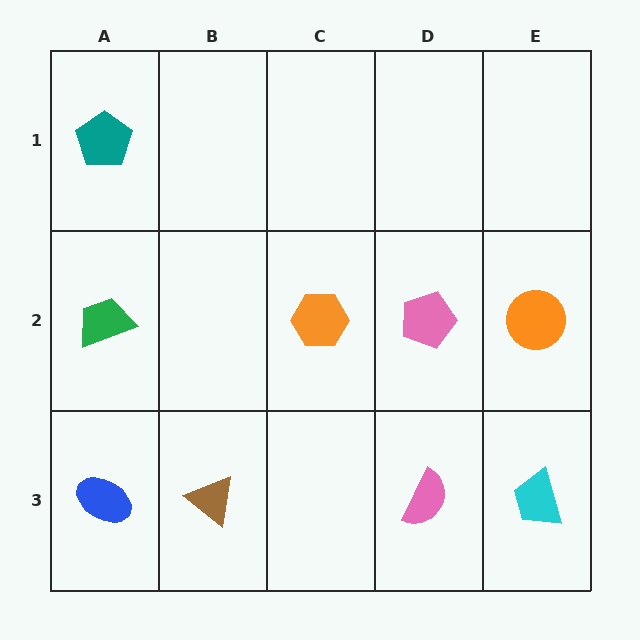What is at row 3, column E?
A cyan trapezoid.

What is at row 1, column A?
A teal pentagon.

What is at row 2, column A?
A green trapezoid.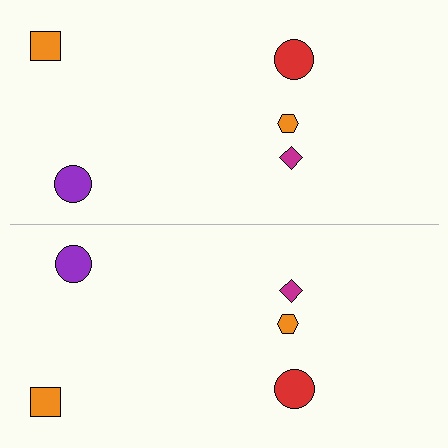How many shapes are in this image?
There are 10 shapes in this image.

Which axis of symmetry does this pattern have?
The pattern has a horizontal axis of symmetry running through the center of the image.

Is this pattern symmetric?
Yes, this pattern has bilateral (reflection) symmetry.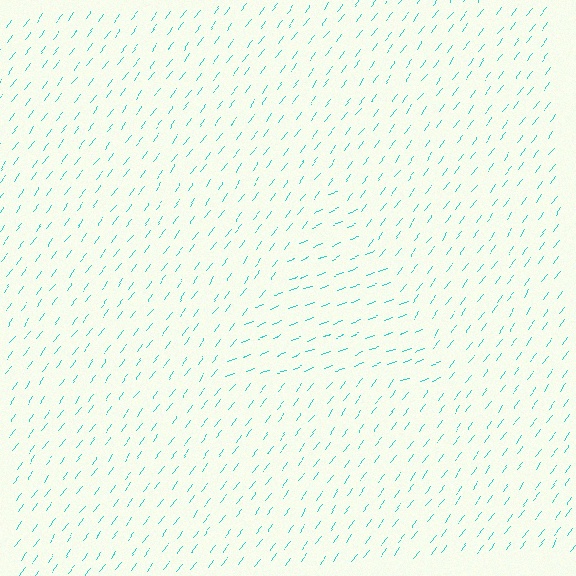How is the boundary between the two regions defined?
The boundary is defined purely by a change in line orientation (approximately 32 degrees difference). All lines are the same color and thickness.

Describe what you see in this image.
The image is filled with small cyan line segments. A triangle region in the image has lines oriented differently from the surrounding lines, creating a visible texture boundary.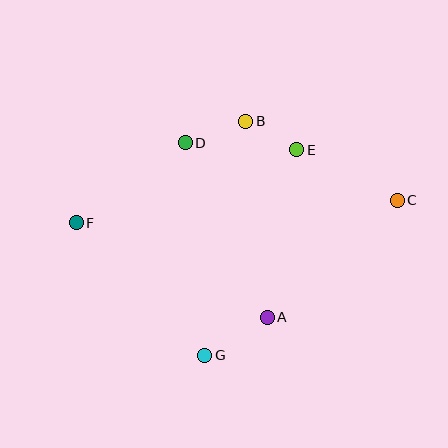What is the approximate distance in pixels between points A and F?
The distance between A and F is approximately 213 pixels.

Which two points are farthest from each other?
Points C and F are farthest from each other.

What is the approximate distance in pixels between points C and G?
The distance between C and G is approximately 247 pixels.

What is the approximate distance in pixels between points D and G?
The distance between D and G is approximately 213 pixels.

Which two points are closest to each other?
Points B and E are closest to each other.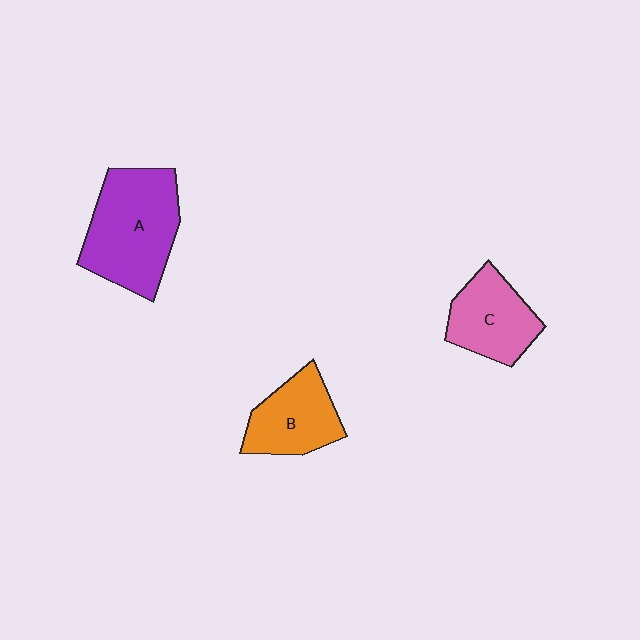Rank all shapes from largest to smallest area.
From largest to smallest: A (purple), C (pink), B (orange).